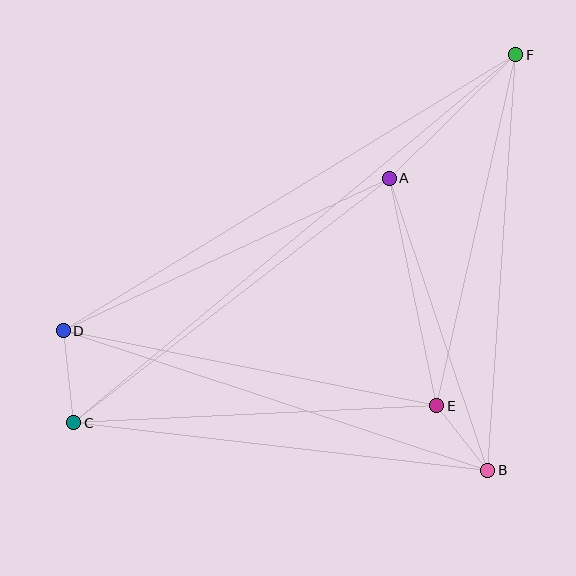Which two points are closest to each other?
Points B and E are closest to each other.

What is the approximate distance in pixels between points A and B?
The distance between A and B is approximately 308 pixels.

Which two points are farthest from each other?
Points C and F are farthest from each other.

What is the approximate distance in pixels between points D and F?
The distance between D and F is approximately 530 pixels.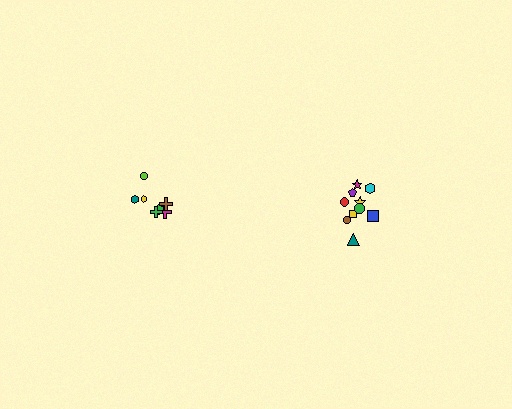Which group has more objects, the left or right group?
The right group.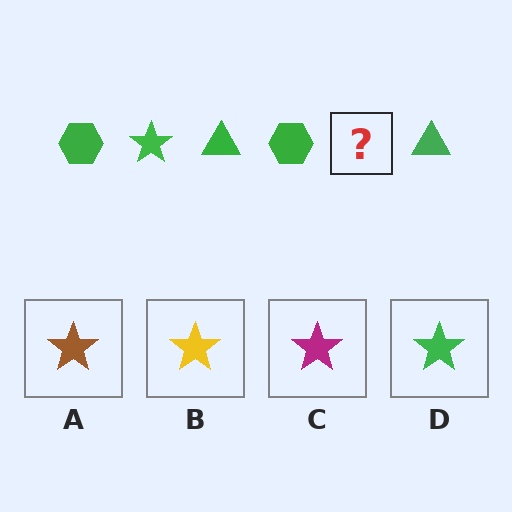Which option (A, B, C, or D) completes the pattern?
D.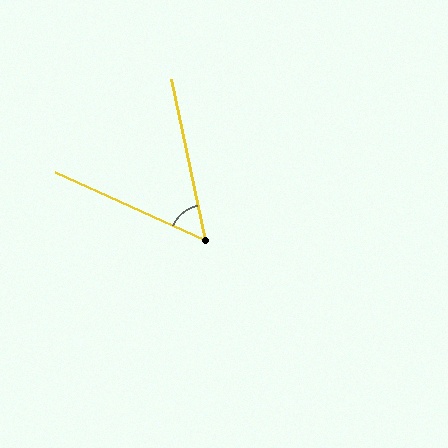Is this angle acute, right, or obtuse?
It is acute.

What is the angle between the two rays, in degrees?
Approximately 54 degrees.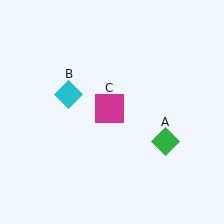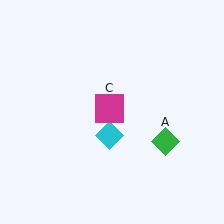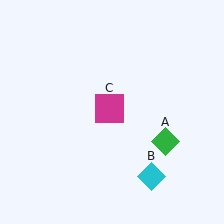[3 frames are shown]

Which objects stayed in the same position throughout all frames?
Green diamond (object A) and magenta square (object C) remained stationary.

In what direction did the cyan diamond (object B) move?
The cyan diamond (object B) moved down and to the right.